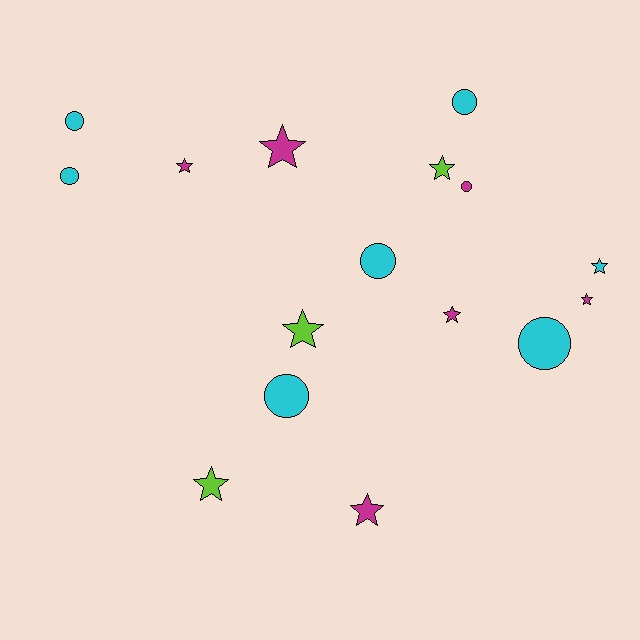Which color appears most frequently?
Cyan, with 7 objects.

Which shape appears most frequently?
Star, with 9 objects.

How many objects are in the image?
There are 16 objects.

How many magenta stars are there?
There are 5 magenta stars.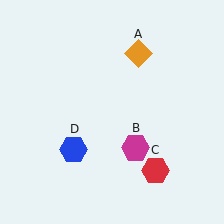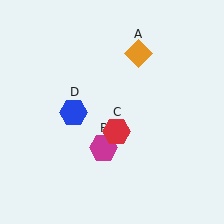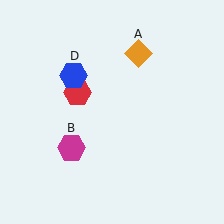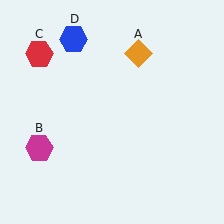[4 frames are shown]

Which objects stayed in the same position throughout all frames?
Orange diamond (object A) remained stationary.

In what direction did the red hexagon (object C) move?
The red hexagon (object C) moved up and to the left.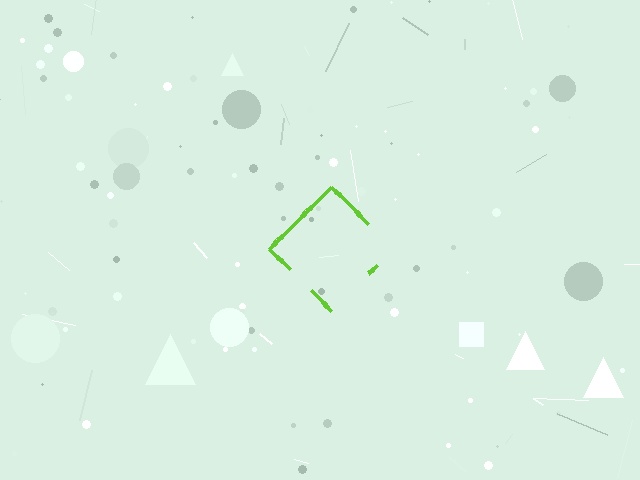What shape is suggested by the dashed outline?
The dashed outline suggests a diamond.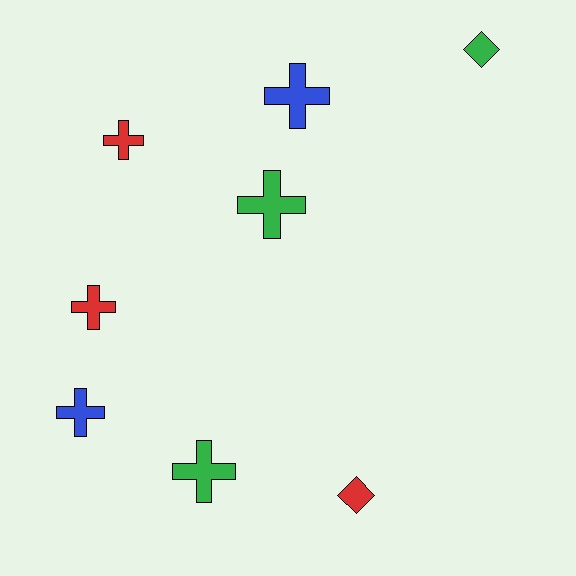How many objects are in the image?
There are 8 objects.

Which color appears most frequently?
Green, with 3 objects.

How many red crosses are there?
There are 2 red crosses.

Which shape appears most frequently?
Cross, with 6 objects.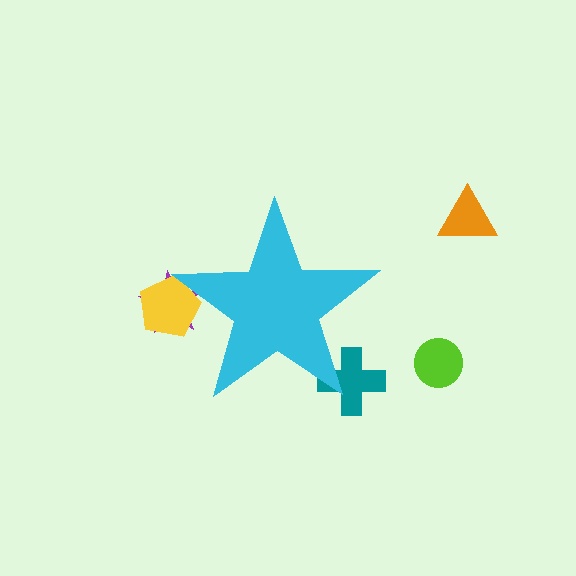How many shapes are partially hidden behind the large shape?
3 shapes are partially hidden.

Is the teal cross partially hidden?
Yes, the teal cross is partially hidden behind the cyan star.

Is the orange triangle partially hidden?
No, the orange triangle is fully visible.